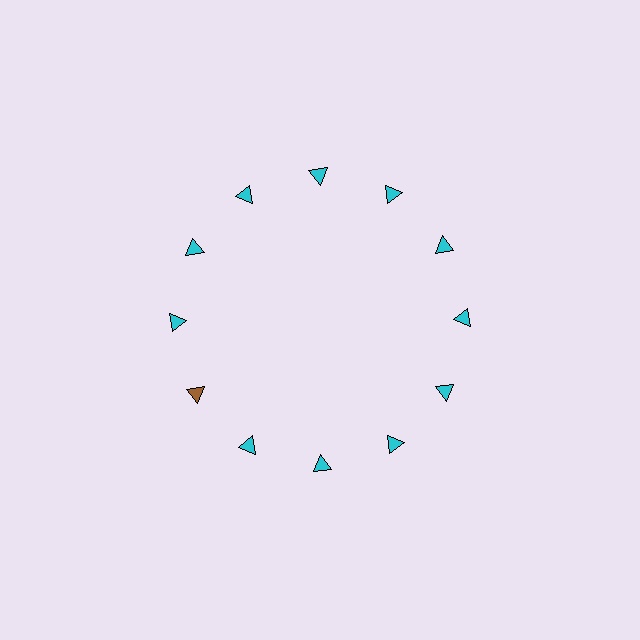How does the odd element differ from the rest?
It has a different color: brown instead of cyan.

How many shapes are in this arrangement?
There are 12 shapes arranged in a ring pattern.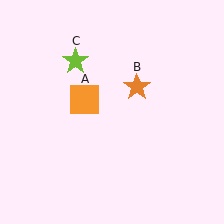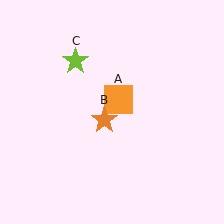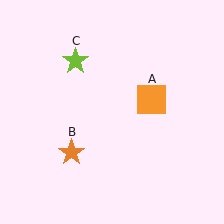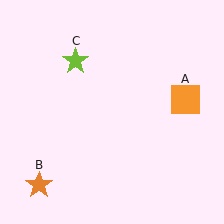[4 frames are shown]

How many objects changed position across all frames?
2 objects changed position: orange square (object A), orange star (object B).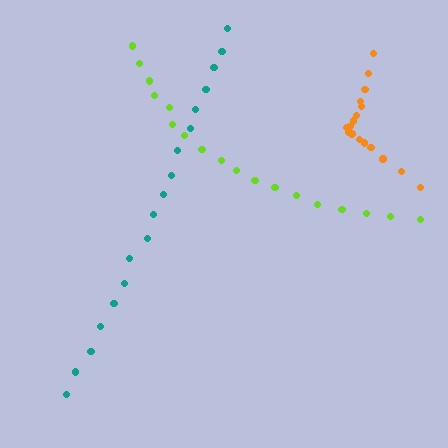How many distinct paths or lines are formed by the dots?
There are 3 distinct paths.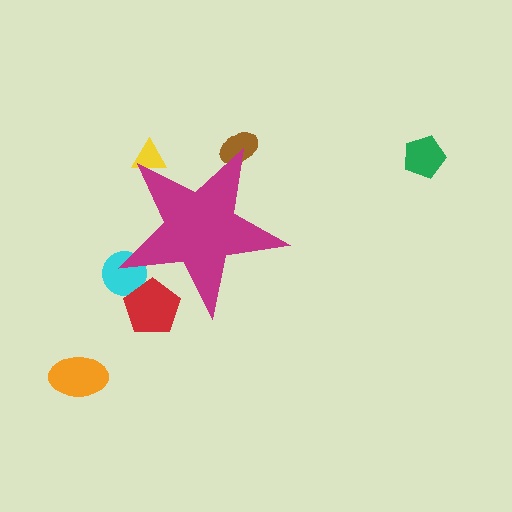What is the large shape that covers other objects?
A magenta star.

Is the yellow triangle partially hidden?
Yes, the yellow triangle is partially hidden behind the magenta star.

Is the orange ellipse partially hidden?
No, the orange ellipse is fully visible.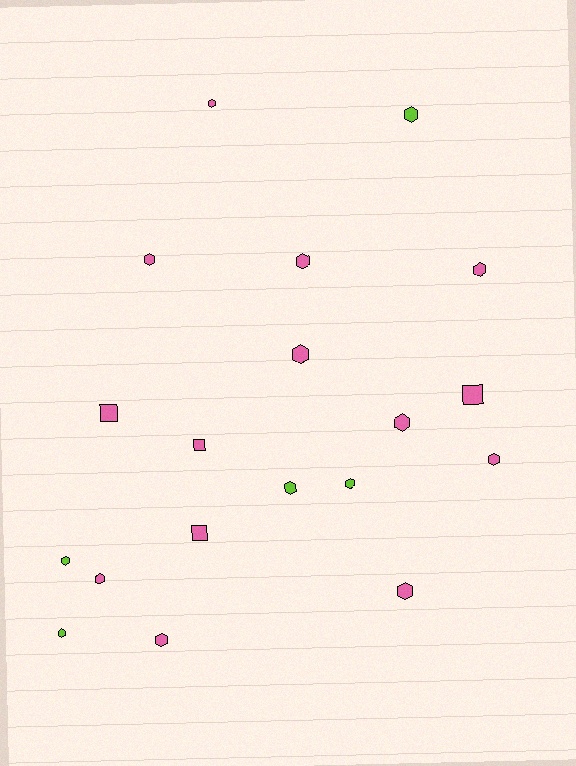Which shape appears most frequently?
Hexagon, with 15 objects.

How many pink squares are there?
There are 4 pink squares.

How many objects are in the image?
There are 19 objects.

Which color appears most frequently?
Pink, with 14 objects.